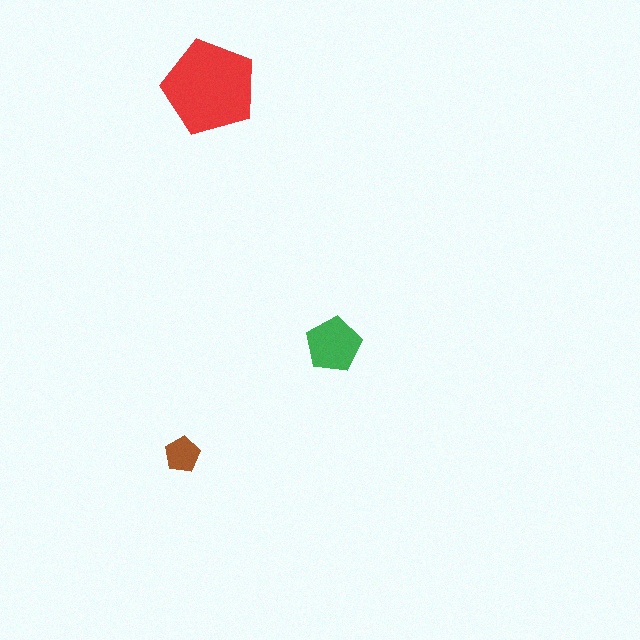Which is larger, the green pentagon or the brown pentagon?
The green one.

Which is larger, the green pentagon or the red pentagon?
The red one.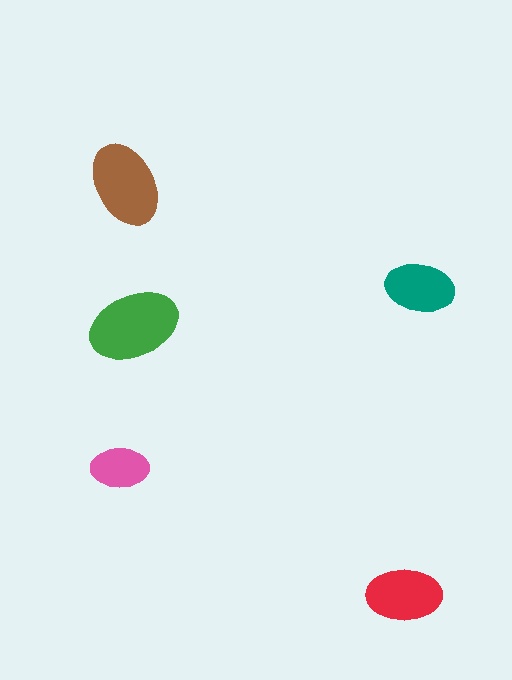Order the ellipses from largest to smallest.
the green one, the brown one, the red one, the teal one, the pink one.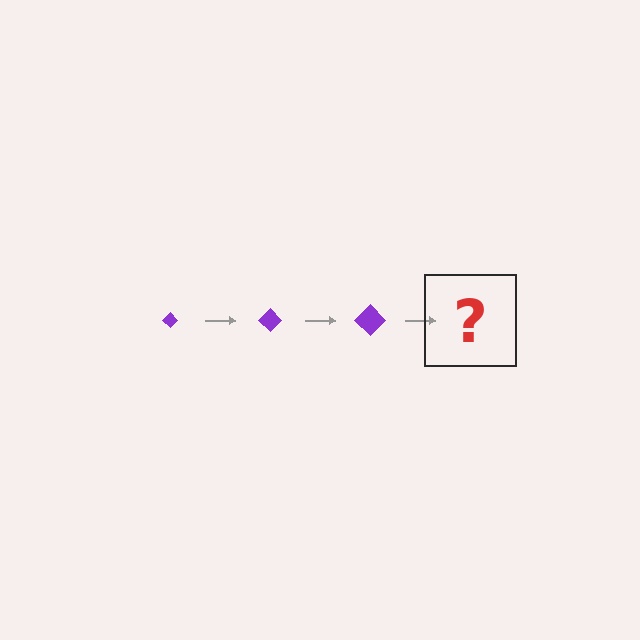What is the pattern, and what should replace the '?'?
The pattern is that the diamond gets progressively larger each step. The '?' should be a purple diamond, larger than the previous one.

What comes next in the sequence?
The next element should be a purple diamond, larger than the previous one.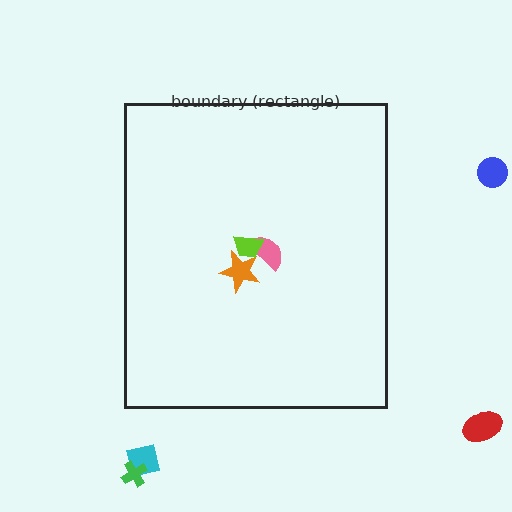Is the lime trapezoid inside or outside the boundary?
Inside.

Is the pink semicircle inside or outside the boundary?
Inside.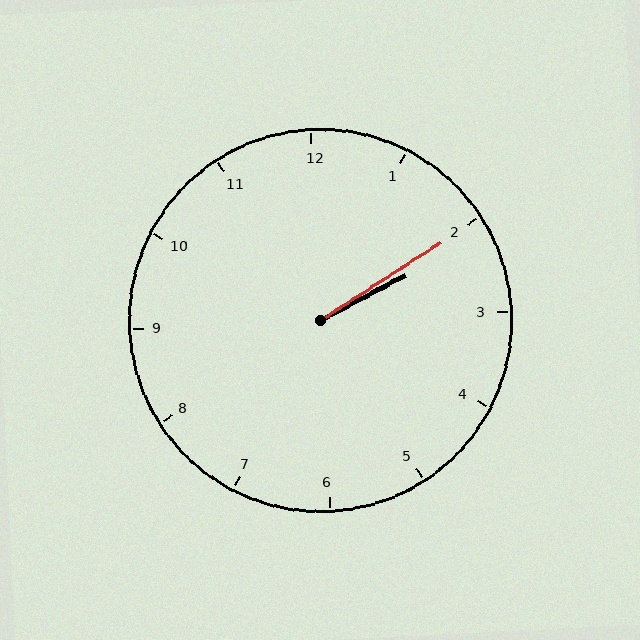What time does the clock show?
2:10.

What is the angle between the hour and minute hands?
Approximately 5 degrees.